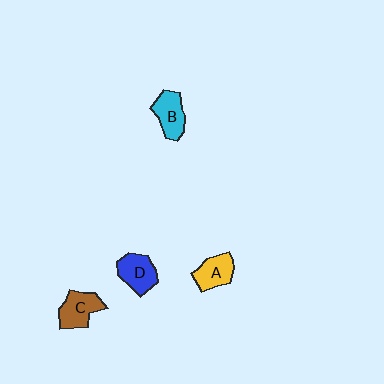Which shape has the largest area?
Shape C (brown).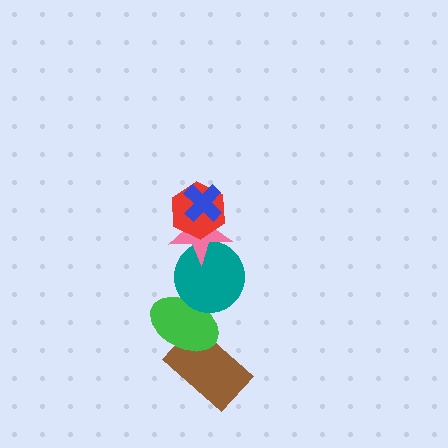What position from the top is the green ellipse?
The green ellipse is 5th from the top.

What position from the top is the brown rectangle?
The brown rectangle is 6th from the top.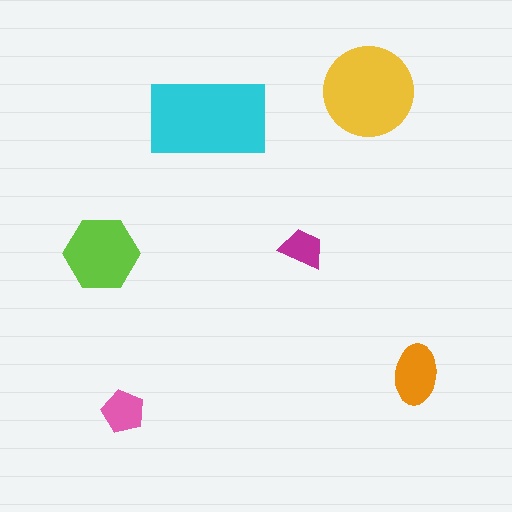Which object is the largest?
The cyan rectangle.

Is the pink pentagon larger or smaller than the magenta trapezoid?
Larger.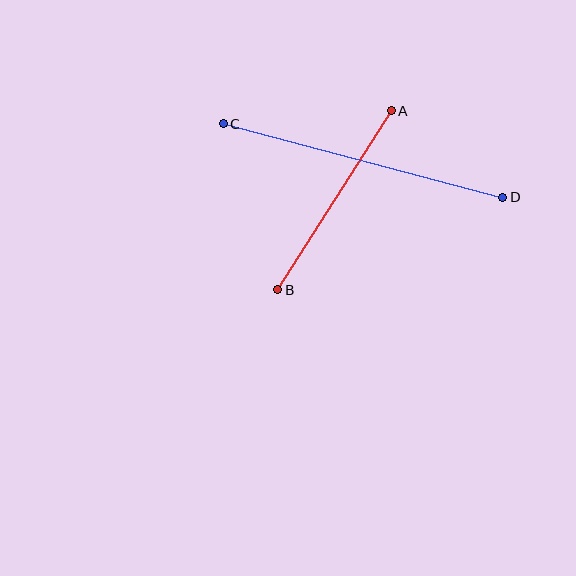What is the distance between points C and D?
The distance is approximately 289 pixels.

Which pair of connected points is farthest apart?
Points C and D are farthest apart.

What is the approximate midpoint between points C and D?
The midpoint is at approximately (363, 161) pixels.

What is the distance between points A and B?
The distance is approximately 212 pixels.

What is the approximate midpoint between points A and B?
The midpoint is at approximately (334, 200) pixels.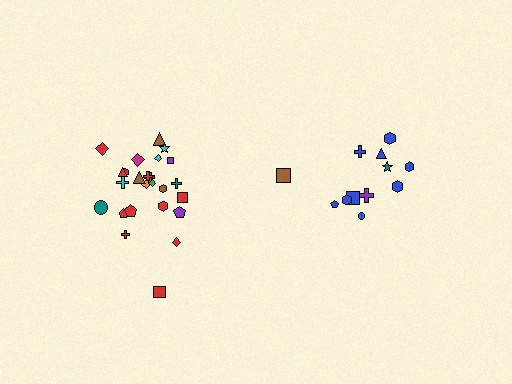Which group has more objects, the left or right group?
The left group.